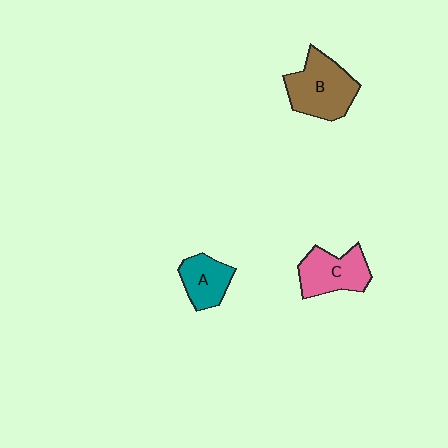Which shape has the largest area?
Shape B (brown).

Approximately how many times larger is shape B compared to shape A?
Approximately 1.6 times.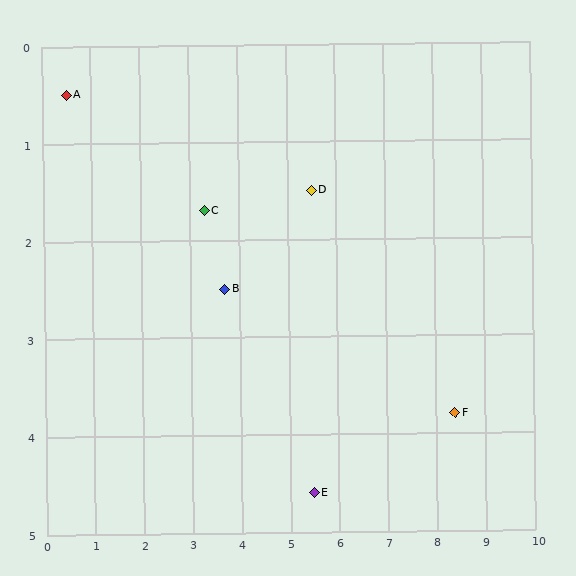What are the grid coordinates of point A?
Point A is at approximately (0.5, 0.5).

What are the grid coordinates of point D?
Point D is at approximately (5.5, 1.5).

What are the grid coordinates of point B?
Point B is at approximately (3.7, 2.5).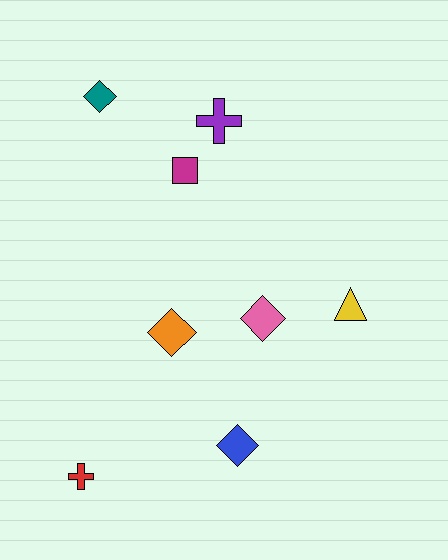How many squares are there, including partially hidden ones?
There is 1 square.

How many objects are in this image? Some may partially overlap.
There are 8 objects.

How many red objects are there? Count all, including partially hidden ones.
There is 1 red object.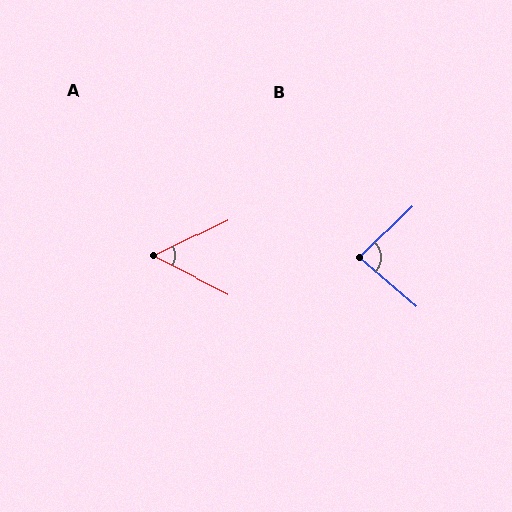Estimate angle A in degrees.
Approximately 53 degrees.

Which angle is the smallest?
A, at approximately 53 degrees.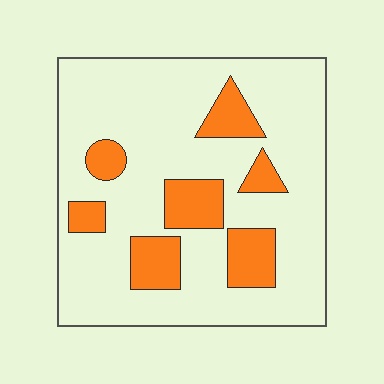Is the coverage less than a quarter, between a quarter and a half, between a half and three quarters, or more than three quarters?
Less than a quarter.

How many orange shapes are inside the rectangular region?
7.